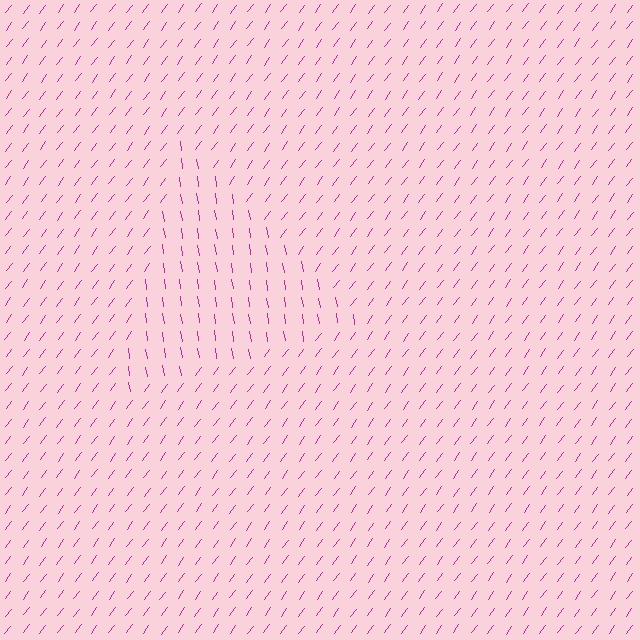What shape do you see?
I see a triangle.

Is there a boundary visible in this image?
Yes, there is a texture boundary formed by a change in line orientation.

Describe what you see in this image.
The image is filled with small magenta line segments. A triangle region in the image has lines oriented differently from the surrounding lines, creating a visible texture boundary.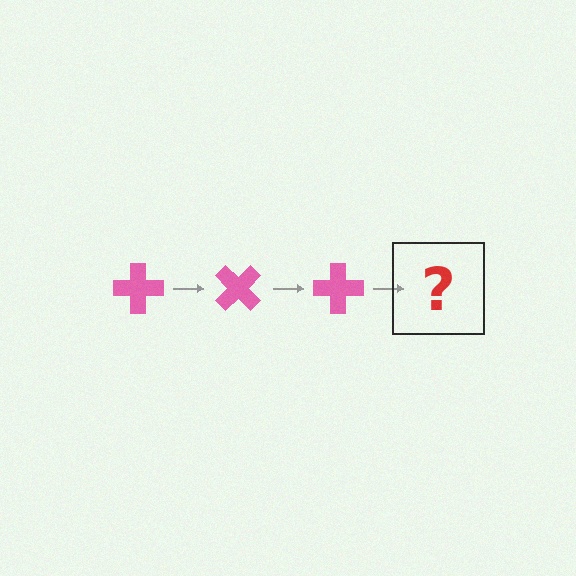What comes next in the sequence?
The next element should be a pink cross rotated 135 degrees.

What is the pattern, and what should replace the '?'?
The pattern is that the cross rotates 45 degrees each step. The '?' should be a pink cross rotated 135 degrees.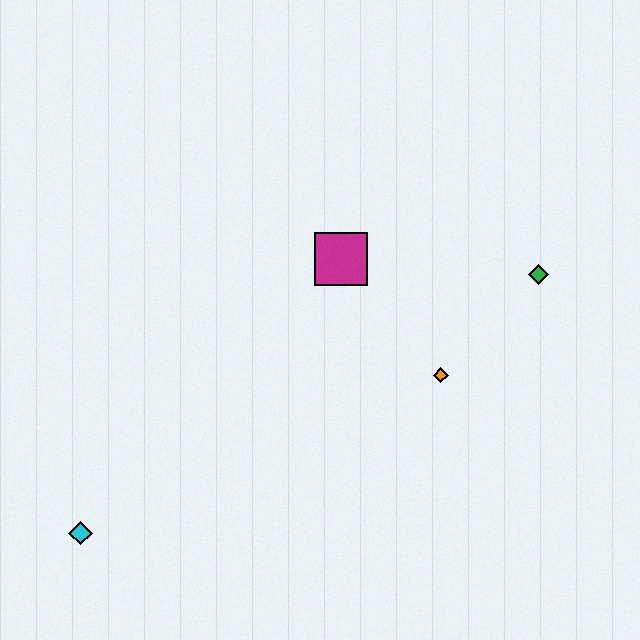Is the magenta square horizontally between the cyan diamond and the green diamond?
Yes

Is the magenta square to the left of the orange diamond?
Yes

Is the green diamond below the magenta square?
Yes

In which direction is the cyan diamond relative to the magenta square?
The cyan diamond is below the magenta square.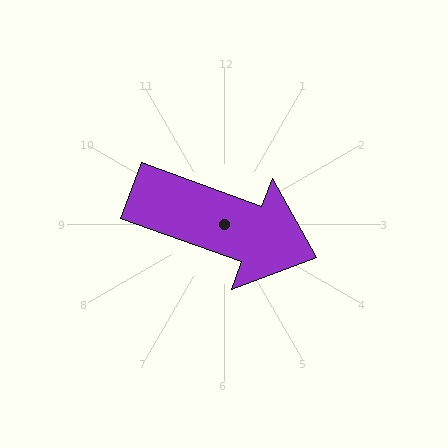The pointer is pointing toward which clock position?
Roughly 4 o'clock.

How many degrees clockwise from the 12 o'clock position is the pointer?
Approximately 110 degrees.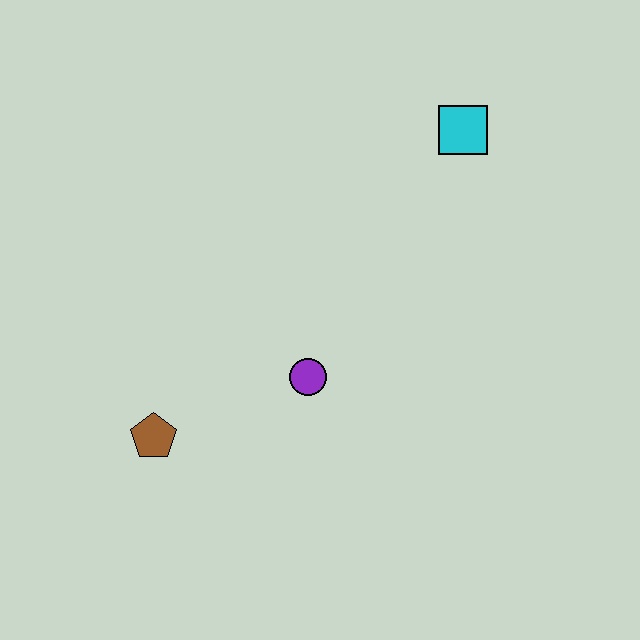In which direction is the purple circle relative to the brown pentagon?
The purple circle is to the right of the brown pentagon.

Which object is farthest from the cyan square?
The brown pentagon is farthest from the cyan square.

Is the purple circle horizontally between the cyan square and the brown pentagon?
Yes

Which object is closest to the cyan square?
The purple circle is closest to the cyan square.